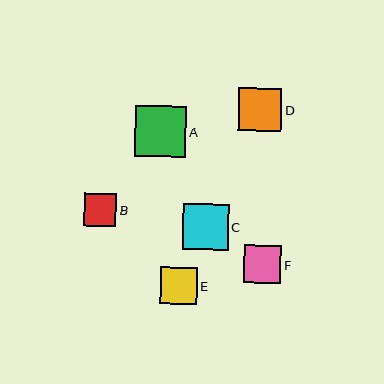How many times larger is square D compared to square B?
Square D is approximately 1.3 times the size of square B.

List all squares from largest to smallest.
From largest to smallest: A, C, D, F, E, B.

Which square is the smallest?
Square B is the smallest with a size of approximately 32 pixels.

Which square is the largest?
Square A is the largest with a size of approximately 51 pixels.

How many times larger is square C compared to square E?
Square C is approximately 1.2 times the size of square E.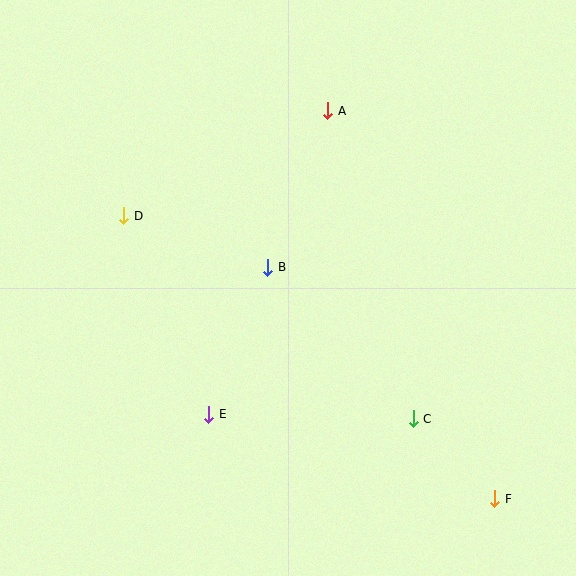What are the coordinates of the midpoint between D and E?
The midpoint between D and E is at (166, 315).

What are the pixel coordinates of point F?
Point F is at (495, 499).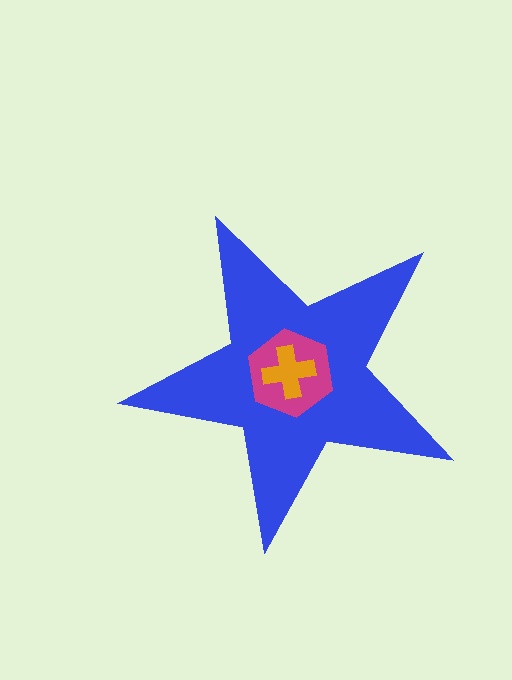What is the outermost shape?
The blue star.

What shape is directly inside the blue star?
The magenta hexagon.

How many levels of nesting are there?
3.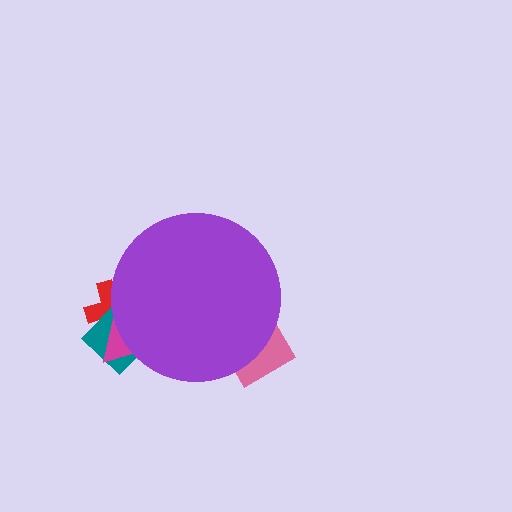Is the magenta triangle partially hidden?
Yes, the magenta triangle is partially hidden behind the purple circle.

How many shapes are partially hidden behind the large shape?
4 shapes are partially hidden.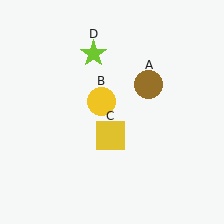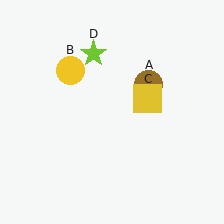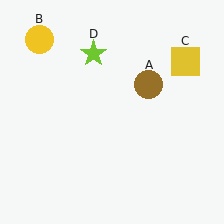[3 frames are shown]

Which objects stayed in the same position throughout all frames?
Brown circle (object A) and lime star (object D) remained stationary.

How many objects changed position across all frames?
2 objects changed position: yellow circle (object B), yellow square (object C).